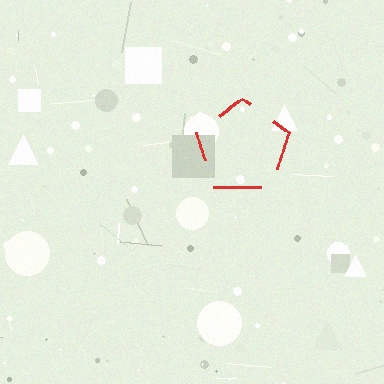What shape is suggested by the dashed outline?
The dashed outline suggests a pentagon.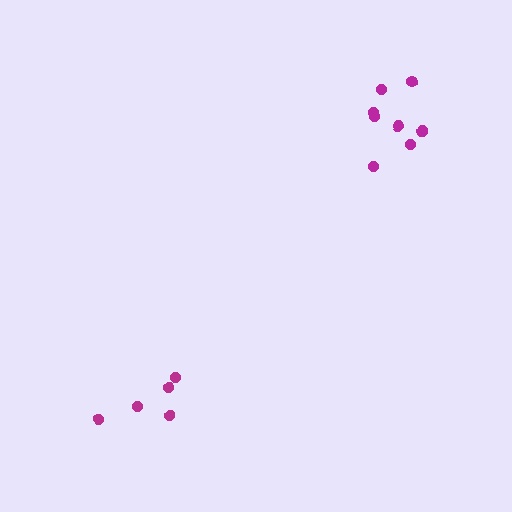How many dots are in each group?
Group 1: 5 dots, Group 2: 9 dots (14 total).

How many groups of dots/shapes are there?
There are 2 groups.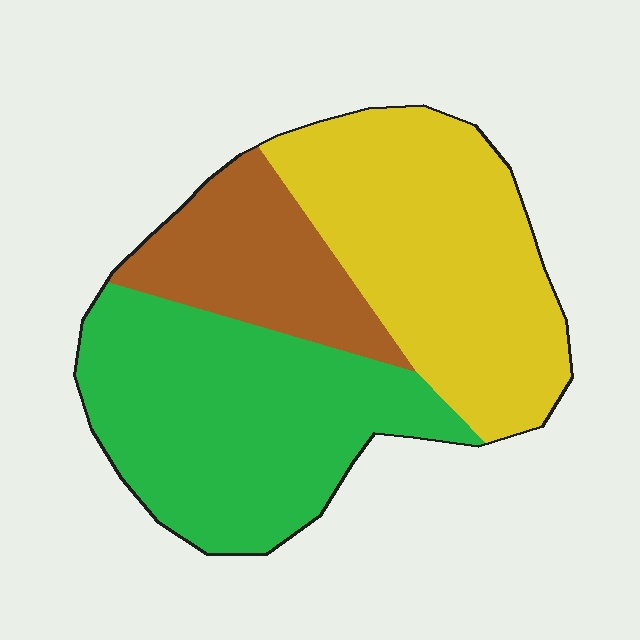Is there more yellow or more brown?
Yellow.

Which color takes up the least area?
Brown, at roughly 20%.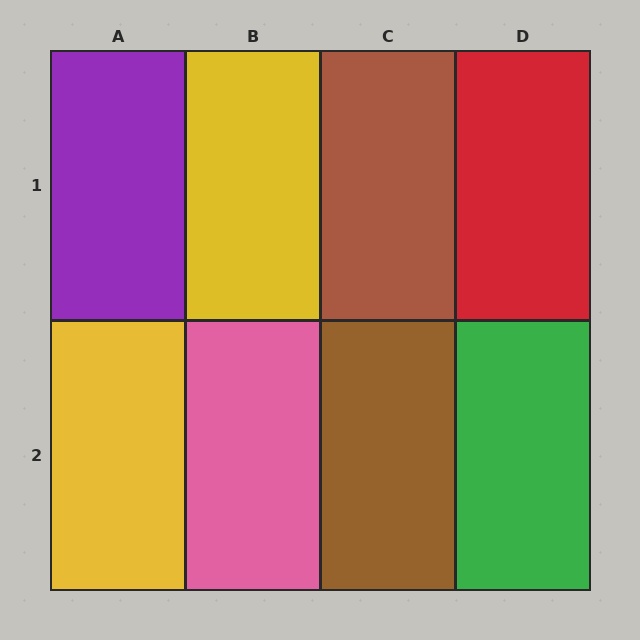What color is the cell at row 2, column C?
Brown.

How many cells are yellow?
2 cells are yellow.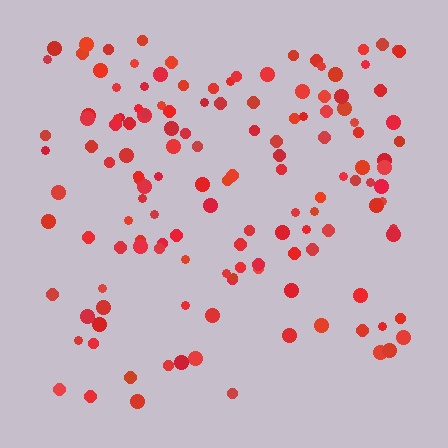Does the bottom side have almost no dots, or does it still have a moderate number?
Still a moderate number, just noticeably fewer than the top.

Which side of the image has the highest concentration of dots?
The top.